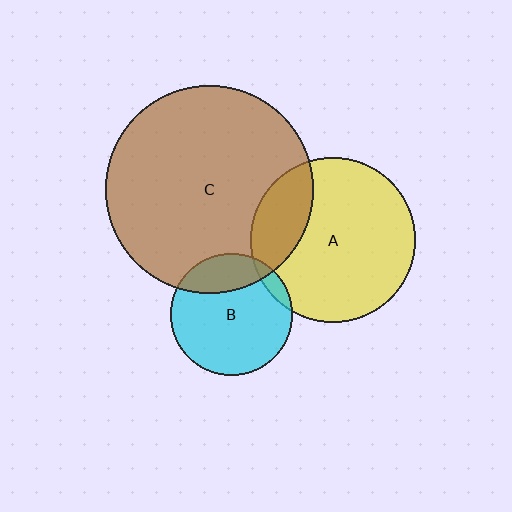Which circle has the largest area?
Circle C (brown).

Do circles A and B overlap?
Yes.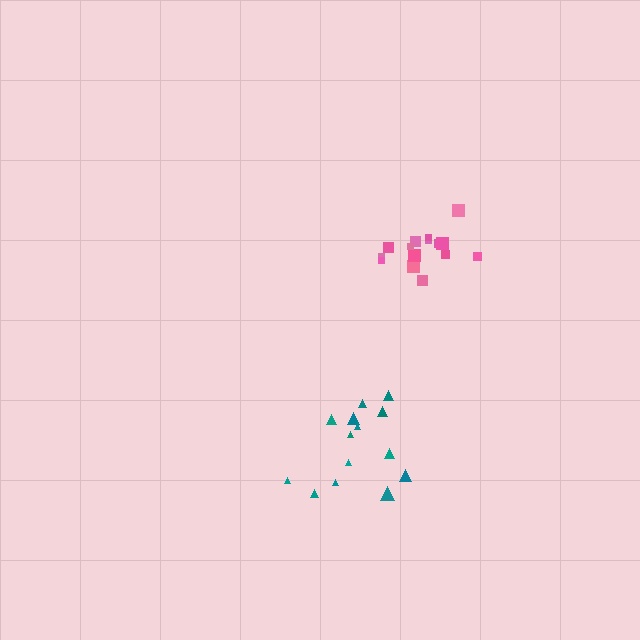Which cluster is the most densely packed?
Pink.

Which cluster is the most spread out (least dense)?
Teal.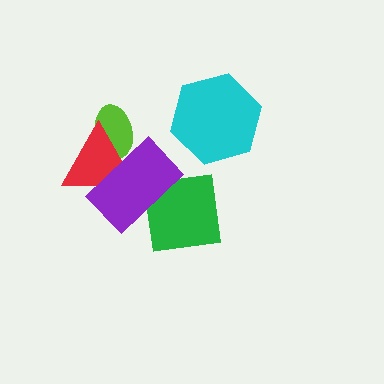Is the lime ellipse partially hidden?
Yes, it is partially covered by another shape.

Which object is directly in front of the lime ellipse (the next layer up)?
The red triangle is directly in front of the lime ellipse.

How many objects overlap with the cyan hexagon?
0 objects overlap with the cyan hexagon.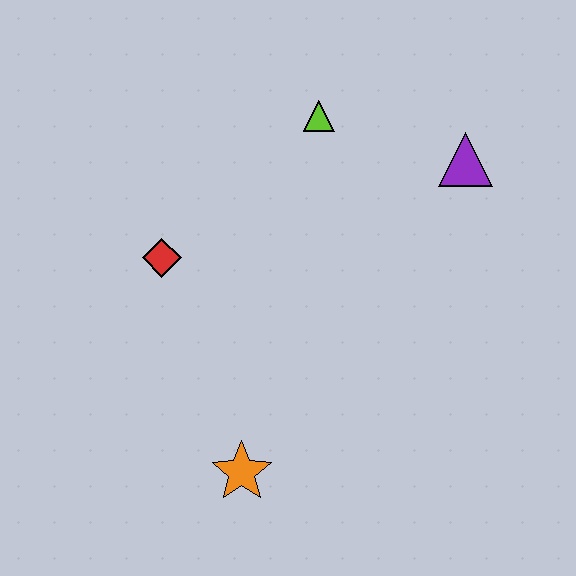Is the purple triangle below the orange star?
No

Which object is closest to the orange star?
The red diamond is closest to the orange star.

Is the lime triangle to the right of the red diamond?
Yes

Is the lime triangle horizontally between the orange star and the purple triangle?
Yes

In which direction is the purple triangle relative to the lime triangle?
The purple triangle is to the right of the lime triangle.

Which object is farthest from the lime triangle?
The orange star is farthest from the lime triangle.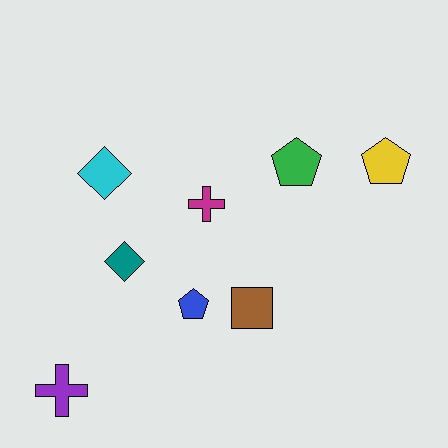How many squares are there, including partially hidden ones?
There is 1 square.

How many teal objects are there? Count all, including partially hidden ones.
There is 1 teal object.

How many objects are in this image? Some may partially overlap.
There are 8 objects.